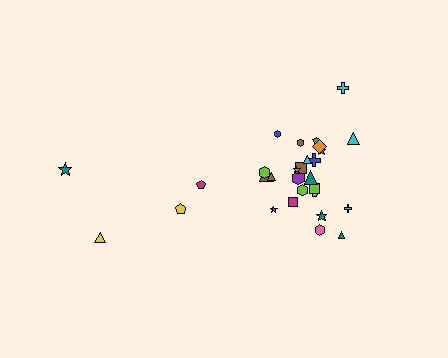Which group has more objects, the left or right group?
The right group.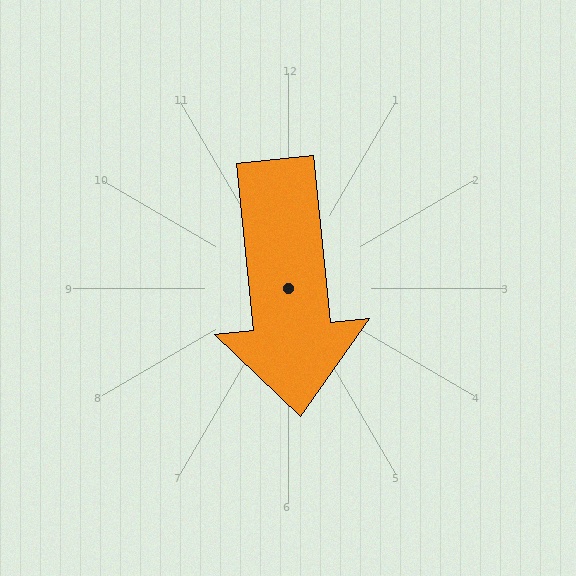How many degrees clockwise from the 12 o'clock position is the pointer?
Approximately 174 degrees.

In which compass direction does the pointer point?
South.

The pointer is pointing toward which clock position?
Roughly 6 o'clock.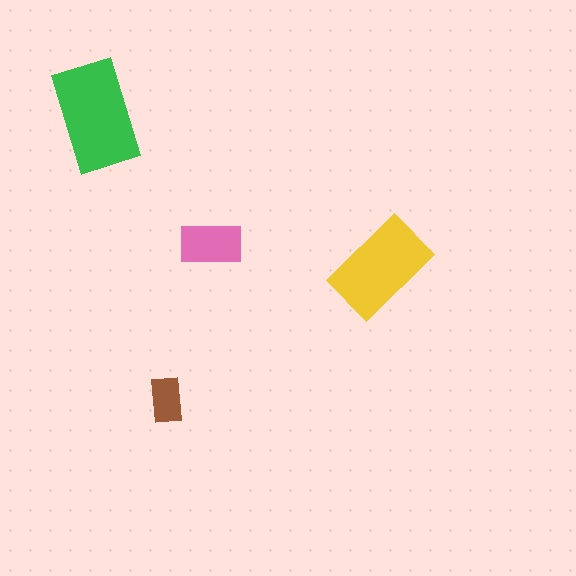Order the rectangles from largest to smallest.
the green one, the yellow one, the pink one, the brown one.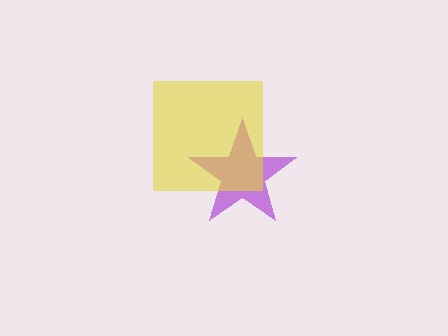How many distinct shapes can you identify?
There are 2 distinct shapes: a purple star, a yellow square.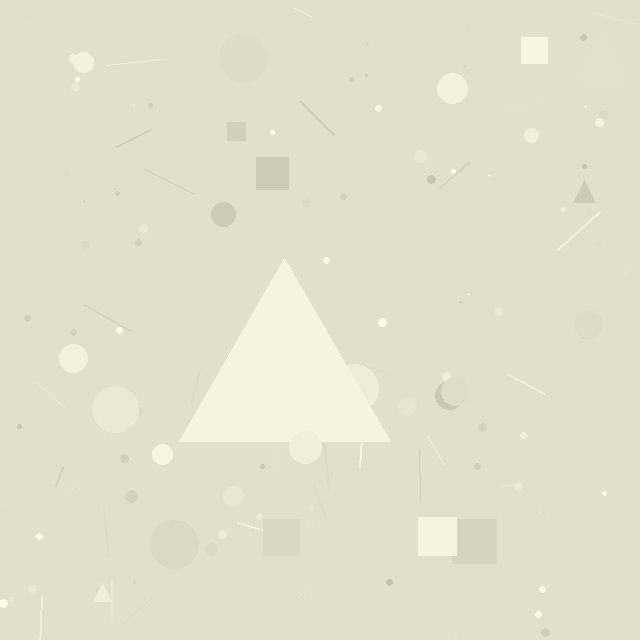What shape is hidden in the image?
A triangle is hidden in the image.